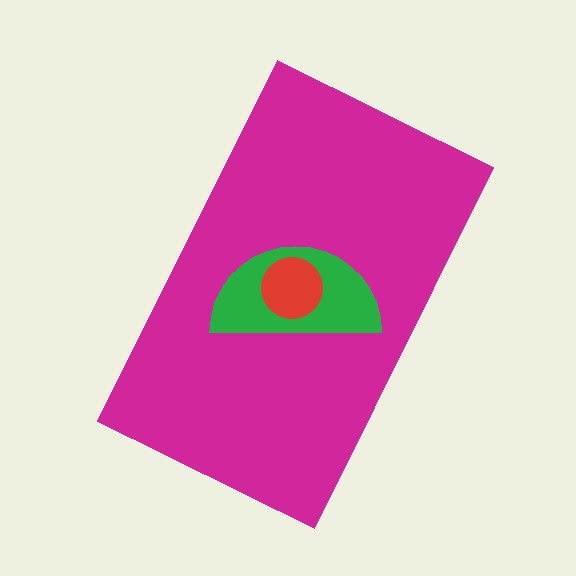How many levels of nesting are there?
3.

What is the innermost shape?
The red circle.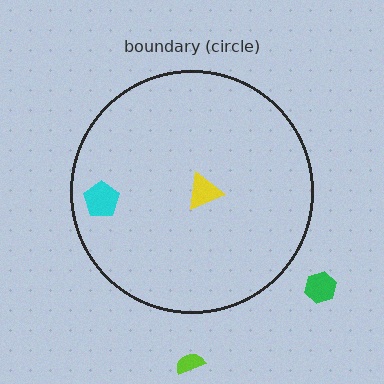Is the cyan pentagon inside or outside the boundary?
Inside.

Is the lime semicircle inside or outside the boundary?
Outside.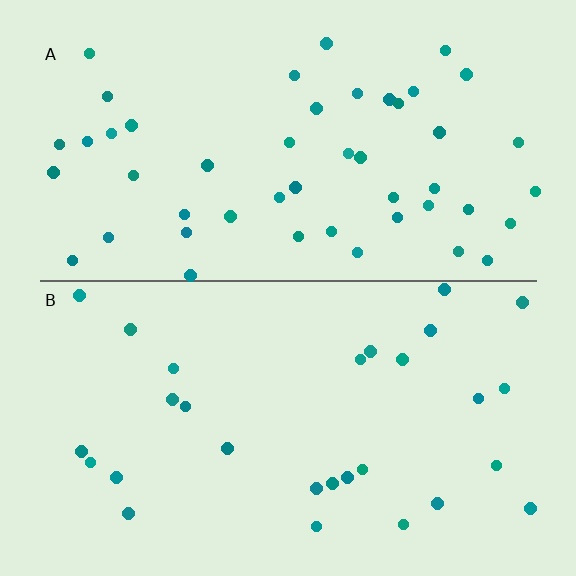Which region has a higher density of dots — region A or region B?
A (the top).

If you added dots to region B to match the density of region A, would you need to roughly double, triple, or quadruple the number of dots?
Approximately double.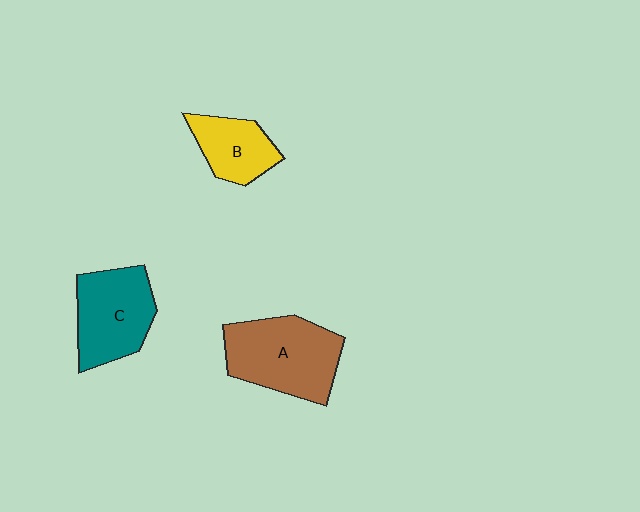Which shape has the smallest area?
Shape B (yellow).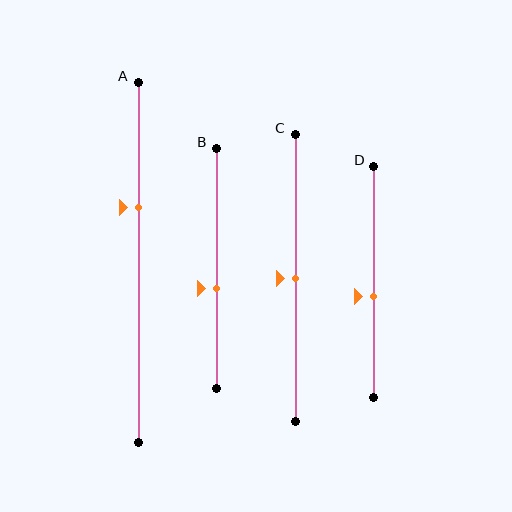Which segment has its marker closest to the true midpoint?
Segment C has its marker closest to the true midpoint.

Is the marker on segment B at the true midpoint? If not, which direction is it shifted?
No, the marker on segment B is shifted downward by about 8% of the segment length.